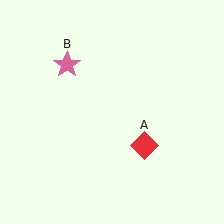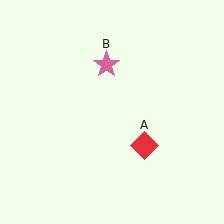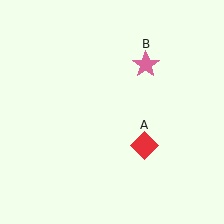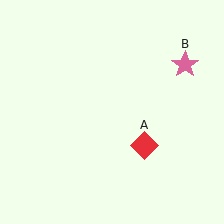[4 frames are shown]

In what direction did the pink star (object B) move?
The pink star (object B) moved right.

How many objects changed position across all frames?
1 object changed position: pink star (object B).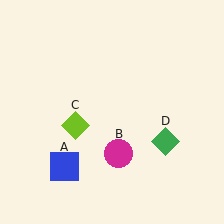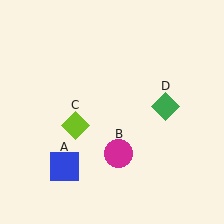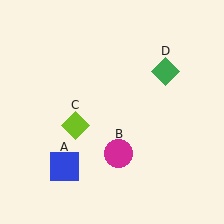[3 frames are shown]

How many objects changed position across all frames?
1 object changed position: green diamond (object D).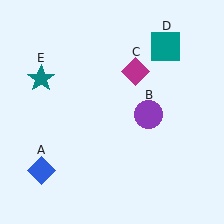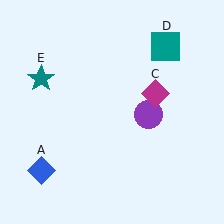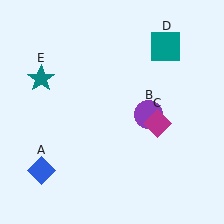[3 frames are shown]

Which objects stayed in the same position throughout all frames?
Blue diamond (object A) and purple circle (object B) and teal square (object D) and teal star (object E) remained stationary.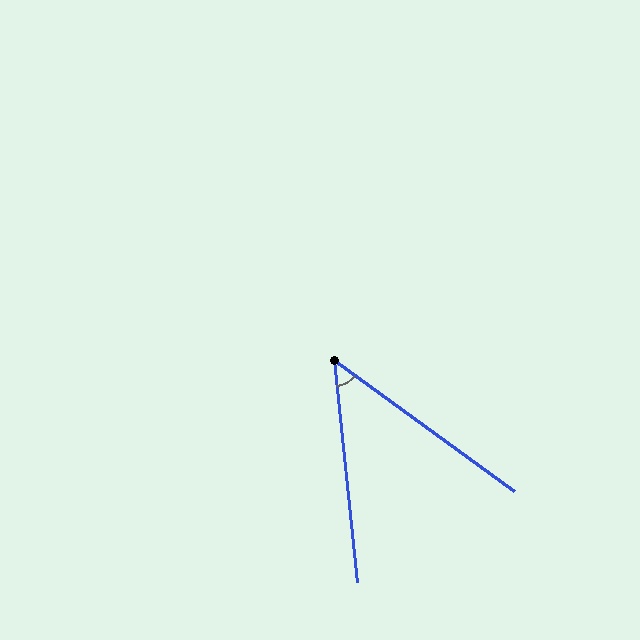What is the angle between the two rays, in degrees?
Approximately 48 degrees.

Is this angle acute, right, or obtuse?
It is acute.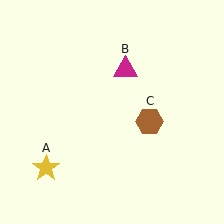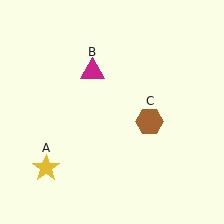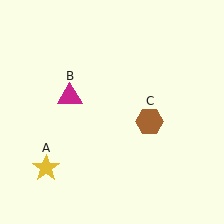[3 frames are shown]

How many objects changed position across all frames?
1 object changed position: magenta triangle (object B).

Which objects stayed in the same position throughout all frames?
Yellow star (object A) and brown hexagon (object C) remained stationary.